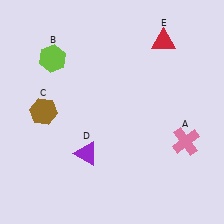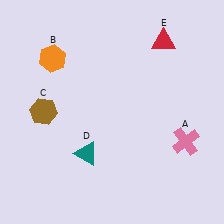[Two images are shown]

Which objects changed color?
B changed from lime to orange. D changed from purple to teal.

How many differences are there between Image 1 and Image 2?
There are 2 differences between the two images.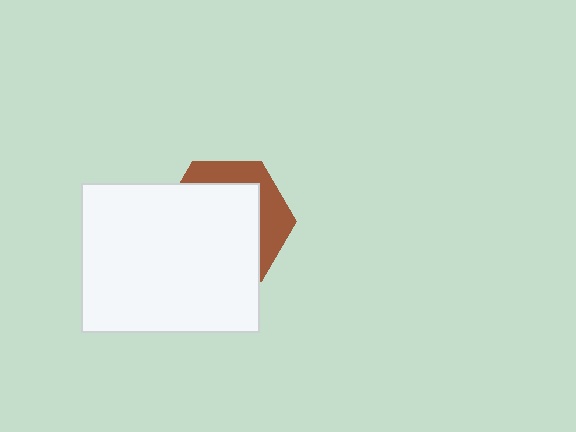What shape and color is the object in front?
The object in front is a white rectangle.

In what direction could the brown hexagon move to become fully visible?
The brown hexagon could move toward the upper-right. That would shift it out from behind the white rectangle entirely.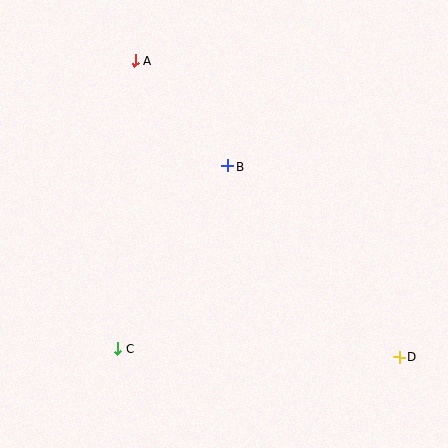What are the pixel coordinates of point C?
Point C is at (117, 348).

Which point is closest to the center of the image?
Point B at (227, 166) is closest to the center.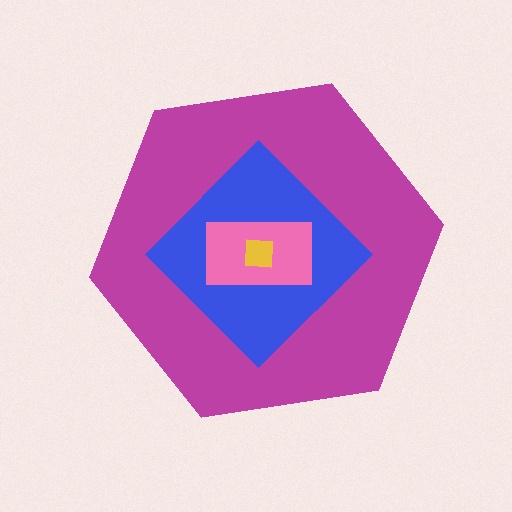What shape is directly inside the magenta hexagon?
The blue diamond.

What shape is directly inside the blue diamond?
The pink rectangle.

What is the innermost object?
The yellow square.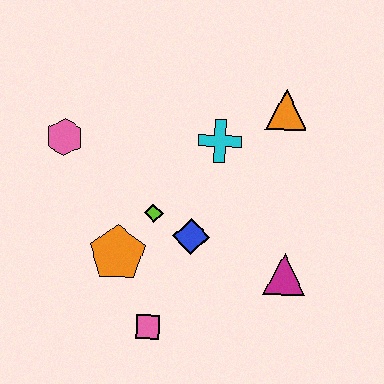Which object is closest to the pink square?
The orange pentagon is closest to the pink square.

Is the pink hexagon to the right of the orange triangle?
No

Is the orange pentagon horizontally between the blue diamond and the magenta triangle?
No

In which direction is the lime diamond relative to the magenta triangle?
The lime diamond is to the left of the magenta triangle.